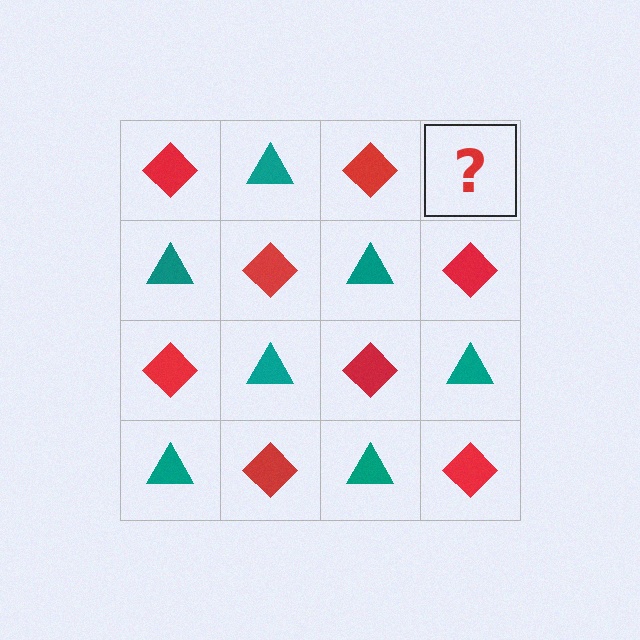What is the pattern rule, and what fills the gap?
The rule is that it alternates red diamond and teal triangle in a checkerboard pattern. The gap should be filled with a teal triangle.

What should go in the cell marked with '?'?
The missing cell should contain a teal triangle.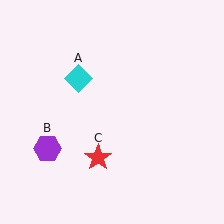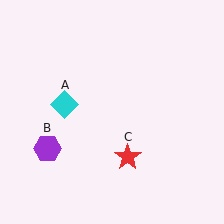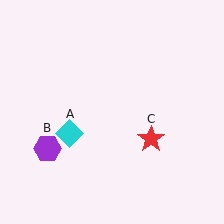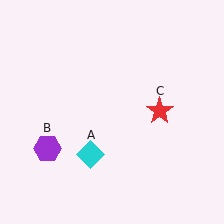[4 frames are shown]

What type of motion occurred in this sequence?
The cyan diamond (object A), red star (object C) rotated counterclockwise around the center of the scene.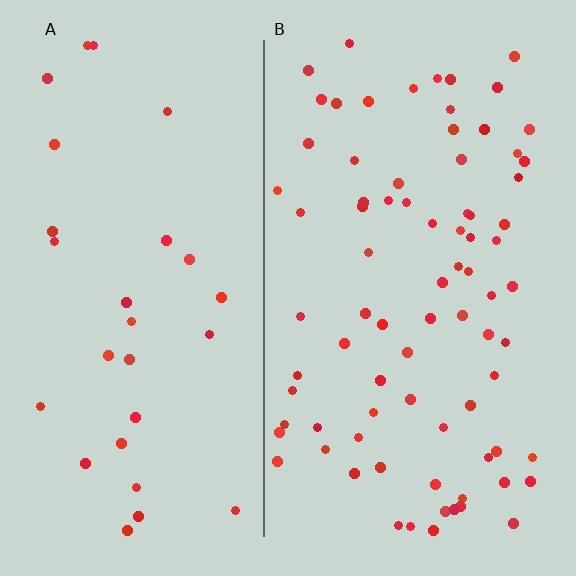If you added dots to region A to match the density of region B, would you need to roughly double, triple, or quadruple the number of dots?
Approximately triple.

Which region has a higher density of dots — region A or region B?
B (the right).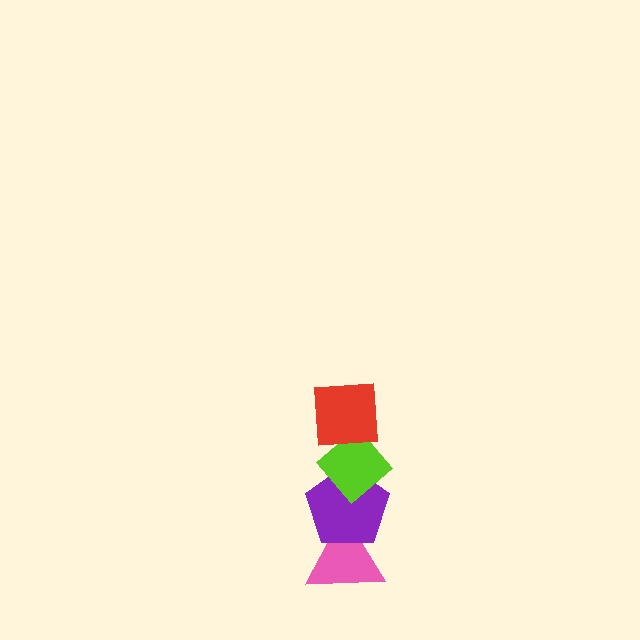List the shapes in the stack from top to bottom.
From top to bottom: the red square, the lime diamond, the purple pentagon, the pink triangle.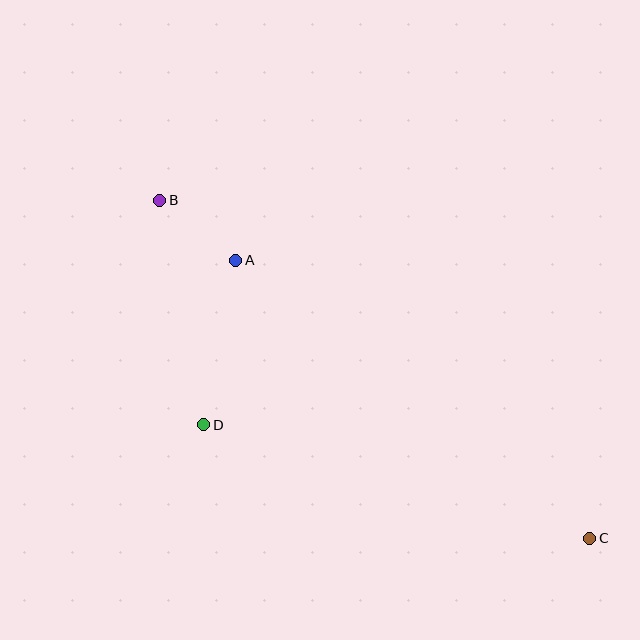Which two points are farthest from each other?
Points B and C are farthest from each other.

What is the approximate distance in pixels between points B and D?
The distance between B and D is approximately 229 pixels.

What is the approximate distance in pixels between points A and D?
The distance between A and D is approximately 167 pixels.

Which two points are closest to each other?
Points A and B are closest to each other.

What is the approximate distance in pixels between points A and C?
The distance between A and C is approximately 450 pixels.